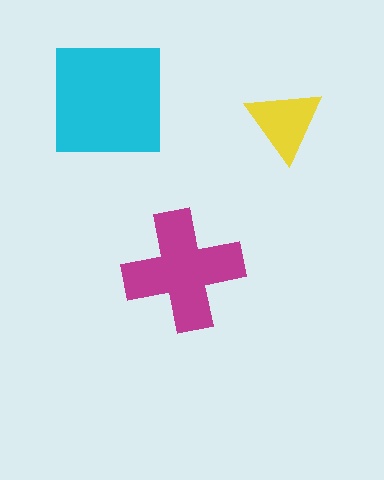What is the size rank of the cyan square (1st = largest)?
1st.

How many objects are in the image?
There are 3 objects in the image.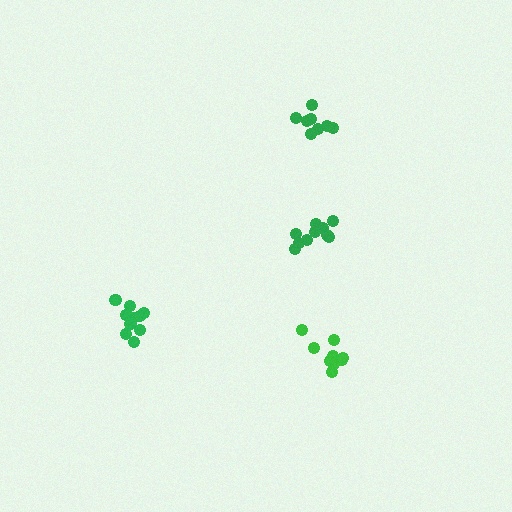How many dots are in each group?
Group 1: 12 dots, Group 2: 10 dots, Group 3: 8 dots, Group 4: 9 dots (39 total).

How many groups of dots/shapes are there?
There are 4 groups.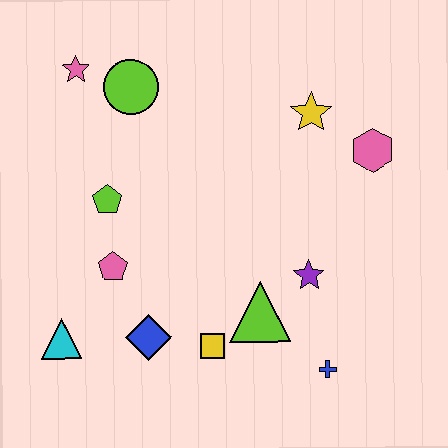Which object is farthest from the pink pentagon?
The pink hexagon is farthest from the pink pentagon.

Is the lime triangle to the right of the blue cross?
No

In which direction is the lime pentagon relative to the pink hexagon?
The lime pentagon is to the left of the pink hexagon.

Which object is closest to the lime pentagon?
The pink pentagon is closest to the lime pentagon.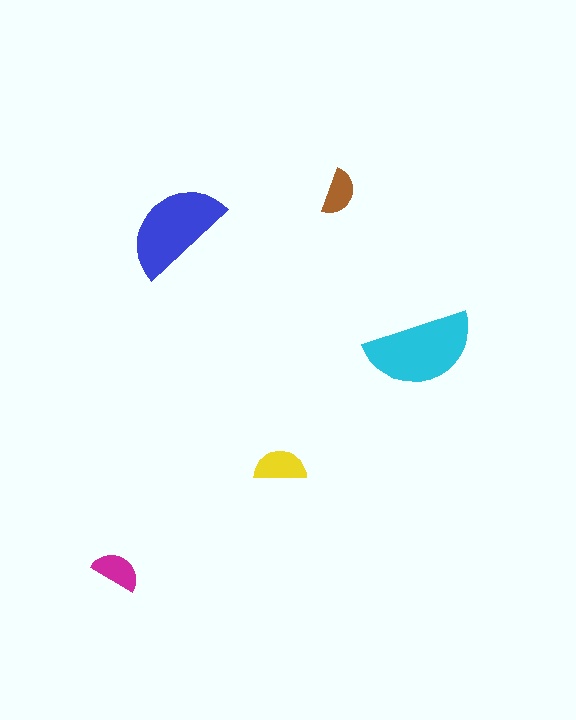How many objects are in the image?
There are 5 objects in the image.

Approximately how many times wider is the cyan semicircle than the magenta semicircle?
About 2 times wider.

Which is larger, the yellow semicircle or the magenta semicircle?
The yellow one.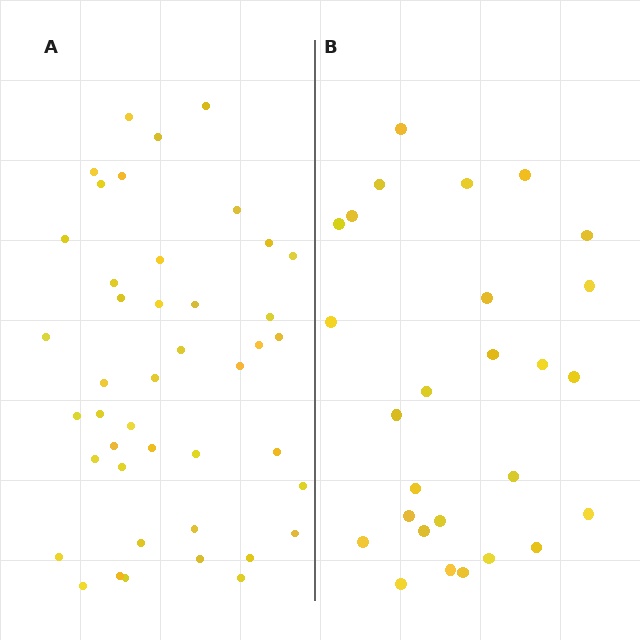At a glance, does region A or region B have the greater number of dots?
Region A (the left region) has more dots.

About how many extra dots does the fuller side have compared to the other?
Region A has approximately 15 more dots than region B.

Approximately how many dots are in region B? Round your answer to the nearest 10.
About 30 dots. (The exact count is 27, which rounds to 30.)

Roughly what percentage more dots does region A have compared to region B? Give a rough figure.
About 60% more.